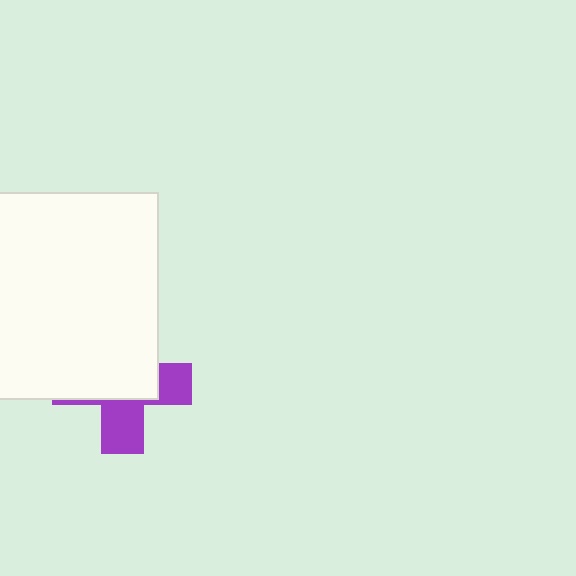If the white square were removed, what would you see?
You would see the complete purple cross.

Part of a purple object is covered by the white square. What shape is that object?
It is a cross.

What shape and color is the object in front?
The object in front is a white square.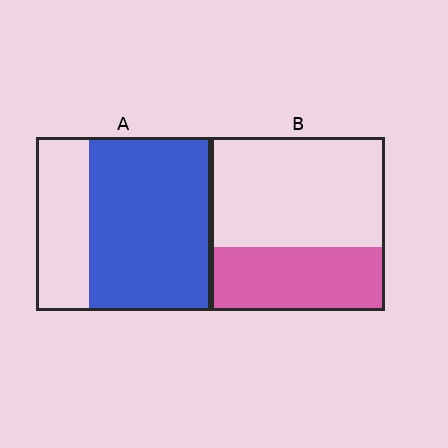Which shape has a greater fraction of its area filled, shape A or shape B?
Shape A.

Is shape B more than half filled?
No.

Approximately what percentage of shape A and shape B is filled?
A is approximately 70% and B is approximately 35%.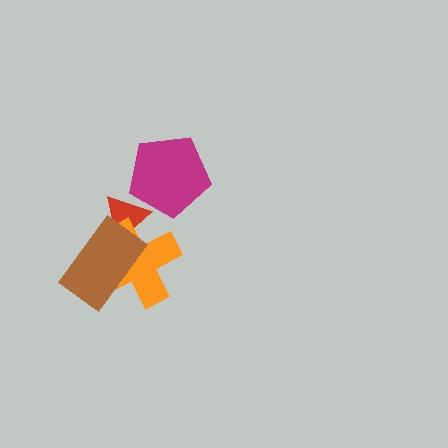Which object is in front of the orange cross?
The brown rectangle is in front of the orange cross.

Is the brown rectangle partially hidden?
No, no other shape covers it.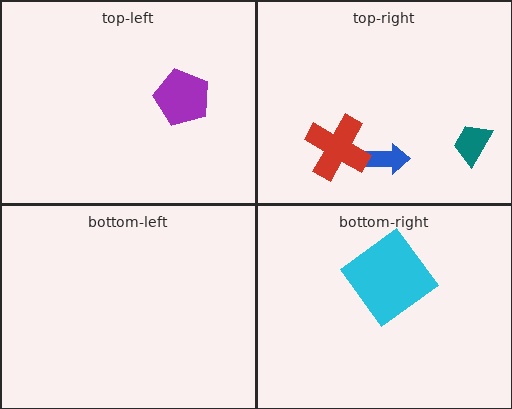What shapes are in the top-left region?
The purple pentagon.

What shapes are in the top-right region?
The teal trapezoid, the blue arrow, the red cross.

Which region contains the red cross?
The top-right region.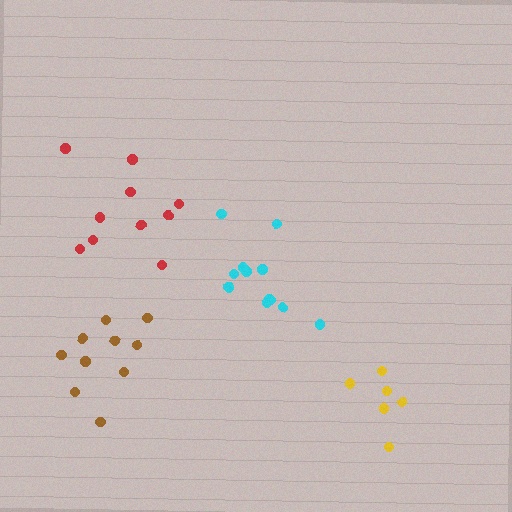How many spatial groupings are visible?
There are 4 spatial groupings.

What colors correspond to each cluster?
The clusters are colored: cyan, red, brown, yellow.